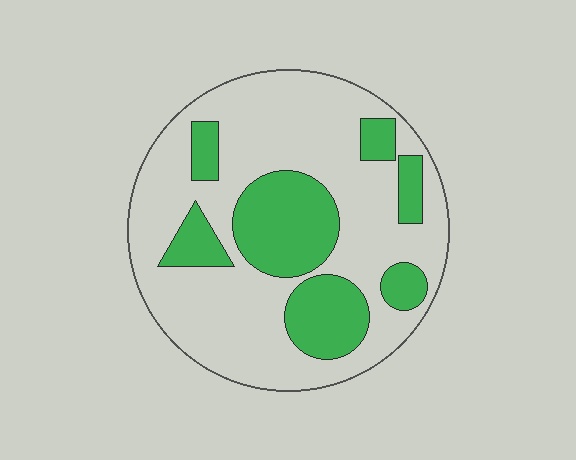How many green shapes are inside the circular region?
7.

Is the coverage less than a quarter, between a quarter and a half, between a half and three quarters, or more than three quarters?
Between a quarter and a half.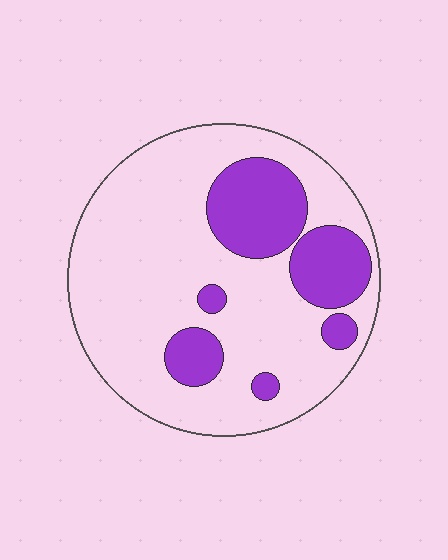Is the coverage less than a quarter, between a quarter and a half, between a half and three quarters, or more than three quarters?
Less than a quarter.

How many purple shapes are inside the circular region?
6.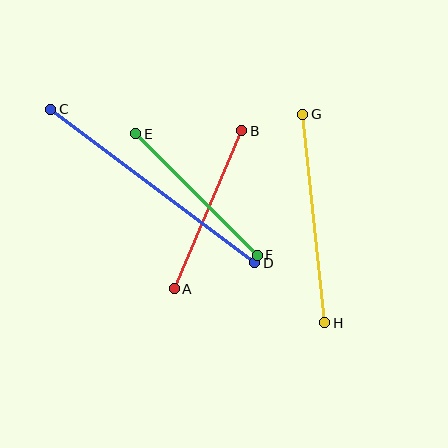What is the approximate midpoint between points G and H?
The midpoint is at approximately (314, 219) pixels.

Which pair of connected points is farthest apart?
Points C and D are farthest apart.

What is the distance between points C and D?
The distance is approximately 255 pixels.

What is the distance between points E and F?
The distance is approximately 172 pixels.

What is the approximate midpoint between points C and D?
The midpoint is at approximately (153, 186) pixels.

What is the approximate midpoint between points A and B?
The midpoint is at approximately (208, 210) pixels.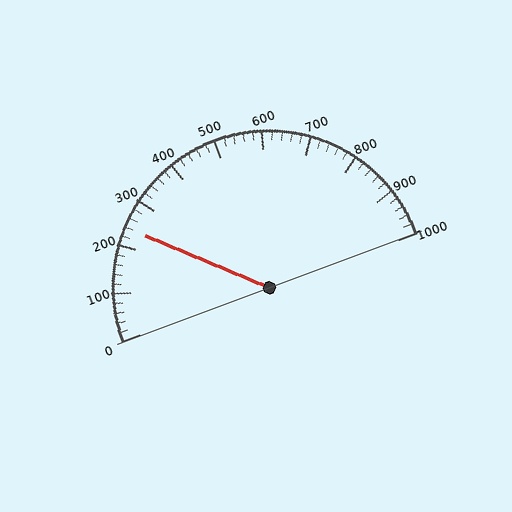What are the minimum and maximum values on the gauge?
The gauge ranges from 0 to 1000.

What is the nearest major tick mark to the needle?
The nearest major tick mark is 200.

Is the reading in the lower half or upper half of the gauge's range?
The reading is in the lower half of the range (0 to 1000).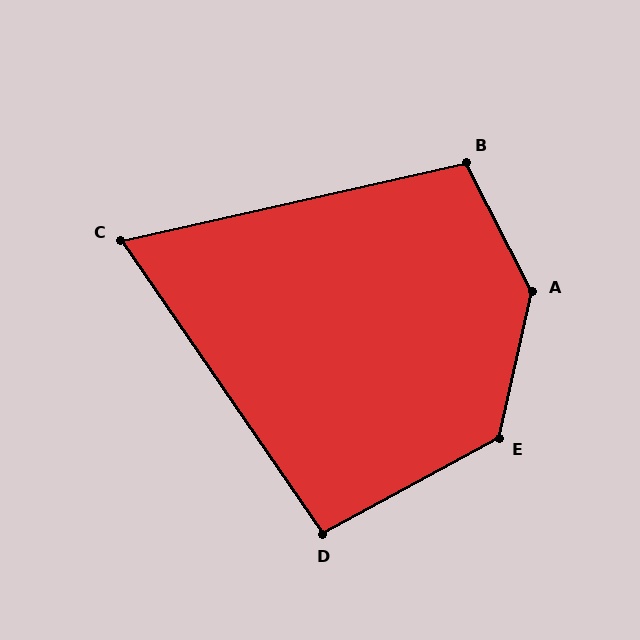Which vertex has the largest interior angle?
A, at approximately 140 degrees.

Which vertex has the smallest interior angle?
C, at approximately 68 degrees.